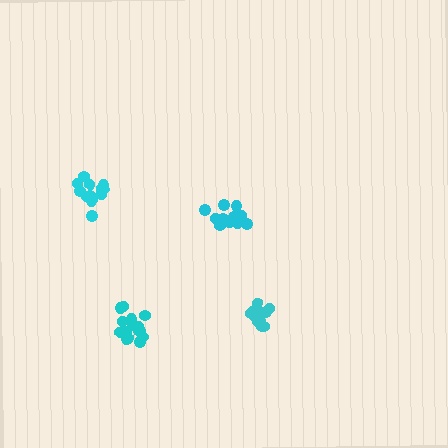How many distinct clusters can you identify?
There are 4 distinct clusters.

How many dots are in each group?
Group 1: 19 dots, Group 2: 13 dots, Group 3: 14 dots, Group 4: 14 dots (60 total).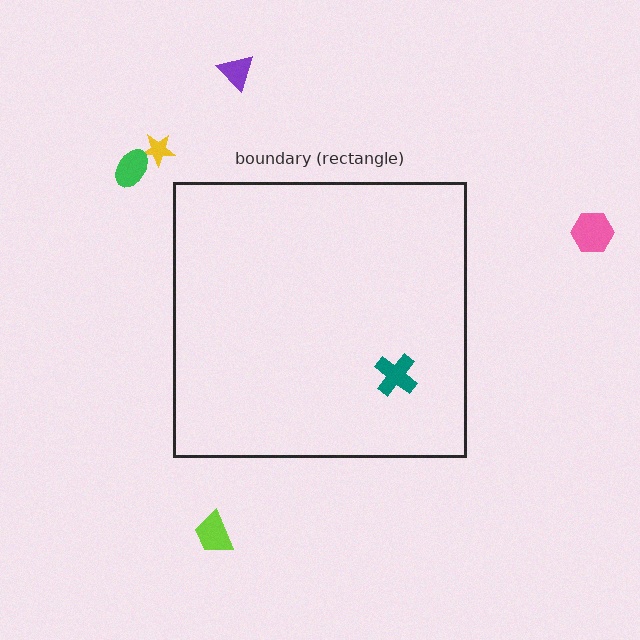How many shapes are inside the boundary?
1 inside, 5 outside.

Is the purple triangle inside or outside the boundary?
Outside.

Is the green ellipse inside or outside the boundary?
Outside.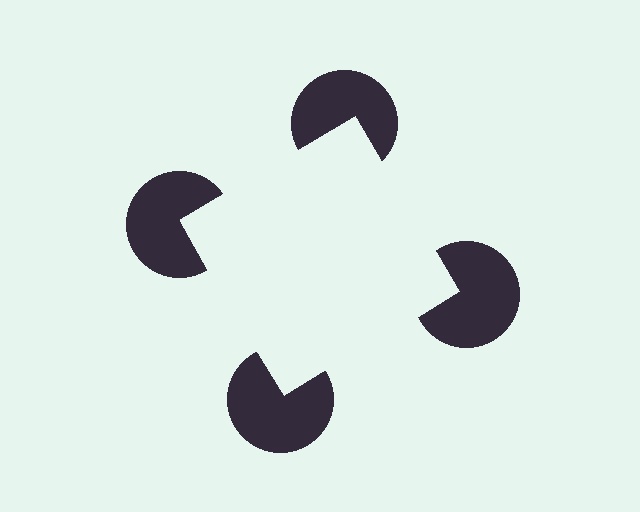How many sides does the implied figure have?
4 sides.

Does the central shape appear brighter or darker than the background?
It typically appears slightly brighter than the background, even though no actual brightness change is drawn.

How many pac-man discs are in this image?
There are 4 — one at each vertex of the illusory square.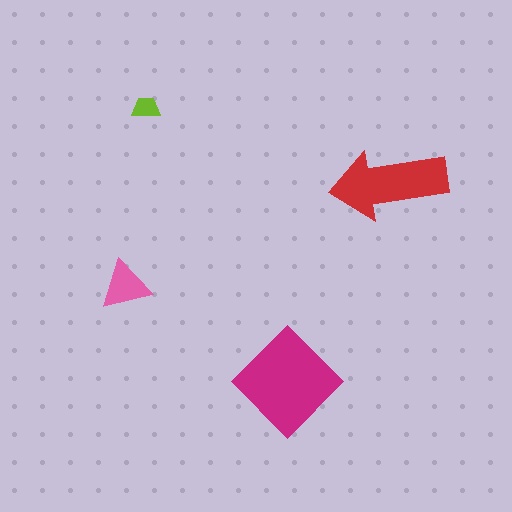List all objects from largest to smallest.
The magenta diamond, the red arrow, the pink triangle, the lime trapezoid.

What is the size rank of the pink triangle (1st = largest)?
3rd.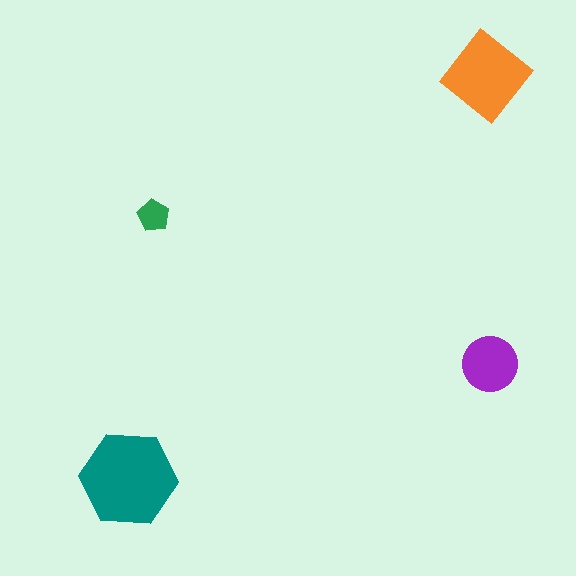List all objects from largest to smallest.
The teal hexagon, the orange diamond, the purple circle, the green pentagon.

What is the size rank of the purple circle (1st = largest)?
3rd.